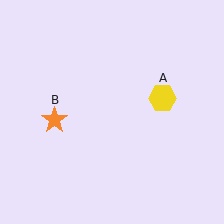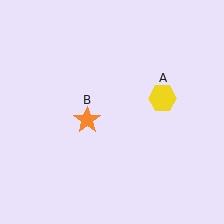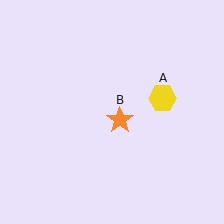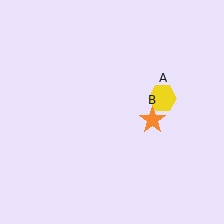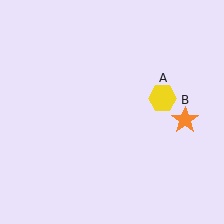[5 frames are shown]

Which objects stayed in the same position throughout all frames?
Yellow hexagon (object A) remained stationary.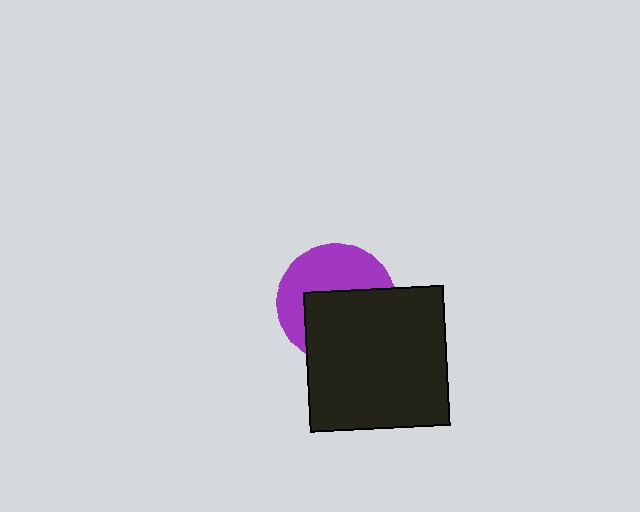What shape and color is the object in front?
The object in front is a black square.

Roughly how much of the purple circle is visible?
About half of it is visible (roughly 49%).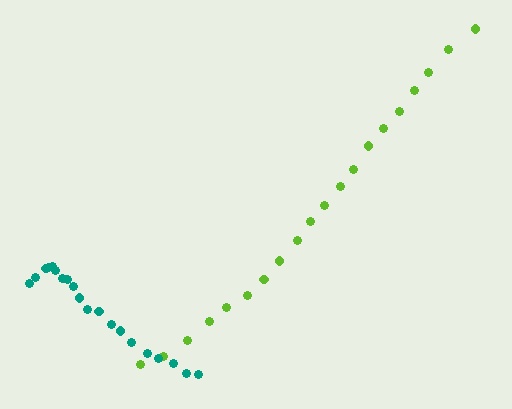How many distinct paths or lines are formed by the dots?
There are 2 distinct paths.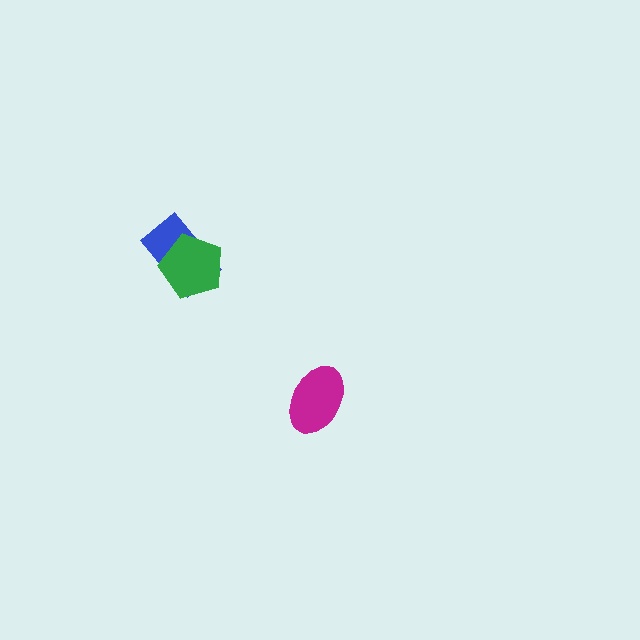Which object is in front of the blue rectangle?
The green pentagon is in front of the blue rectangle.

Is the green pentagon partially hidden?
No, no other shape covers it.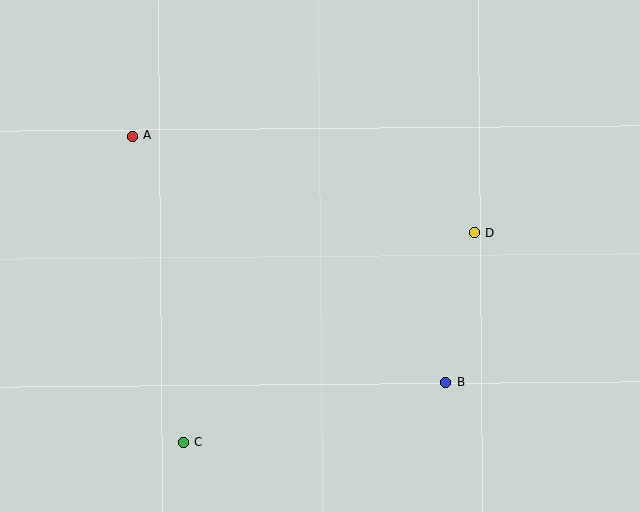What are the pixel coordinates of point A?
Point A is at (132, 136).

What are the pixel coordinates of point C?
Point C is at (183, 443).